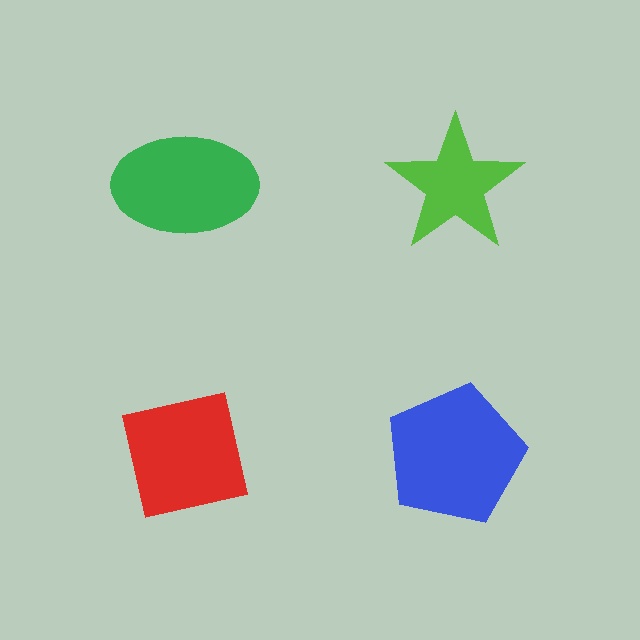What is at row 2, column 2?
A blue pentagon.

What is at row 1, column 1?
A green ellipse.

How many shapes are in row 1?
2 shapes.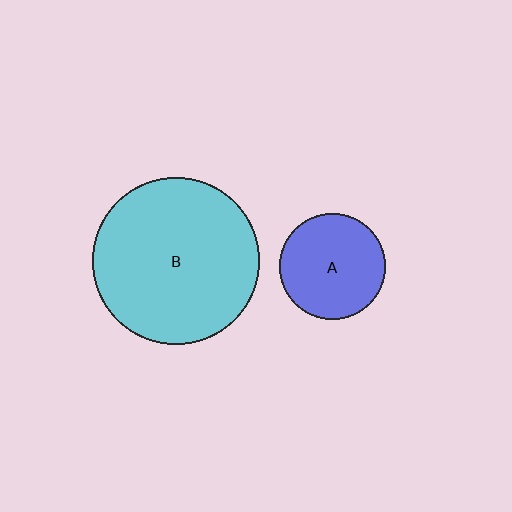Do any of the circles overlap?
No, none of the circles overlap.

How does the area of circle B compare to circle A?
Approximately 2.5 times.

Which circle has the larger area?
Circle B (cyan).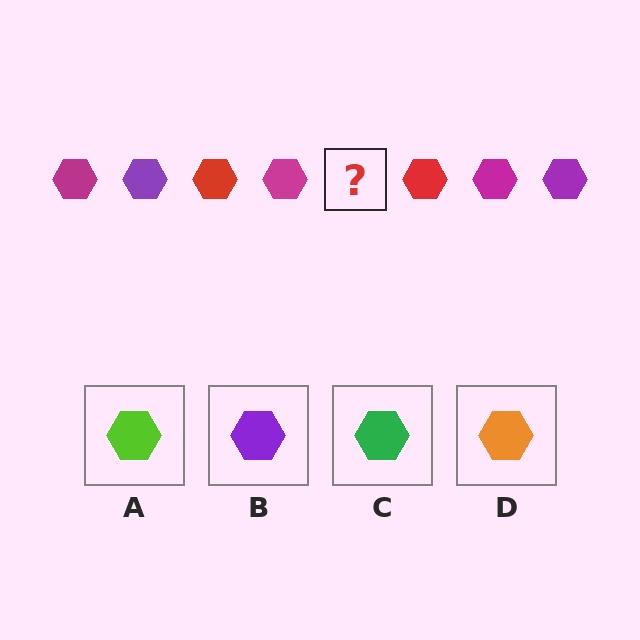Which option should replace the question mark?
Option B.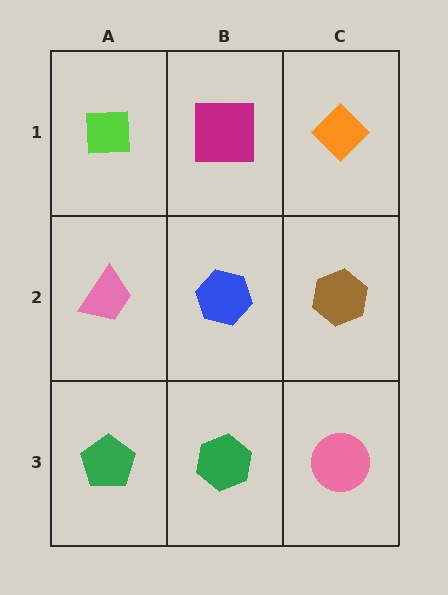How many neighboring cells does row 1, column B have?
3.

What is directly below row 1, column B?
A blue hexagon.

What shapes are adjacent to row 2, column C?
An orange diamond (row 1, column C), a pink circle (row 3, column C), a blue hexagon (row 2, column B).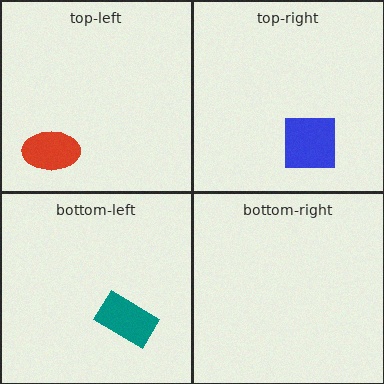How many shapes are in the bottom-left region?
1.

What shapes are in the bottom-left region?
The teal rectangle.